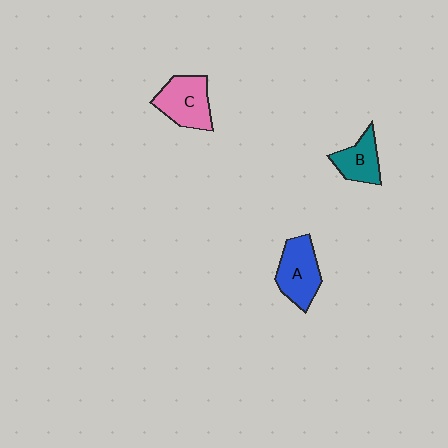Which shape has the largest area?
Shape C (pink).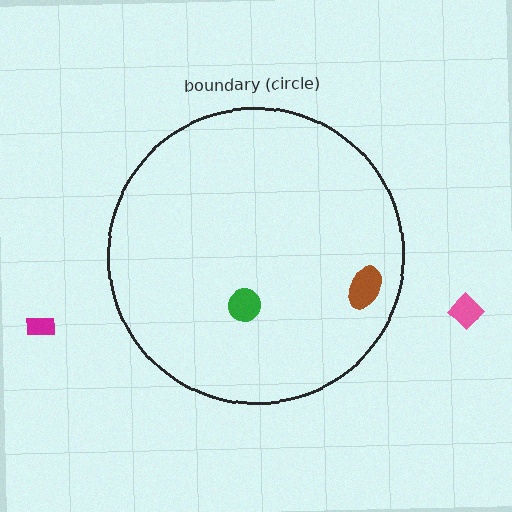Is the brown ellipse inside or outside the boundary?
Inside.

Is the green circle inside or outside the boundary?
Inside.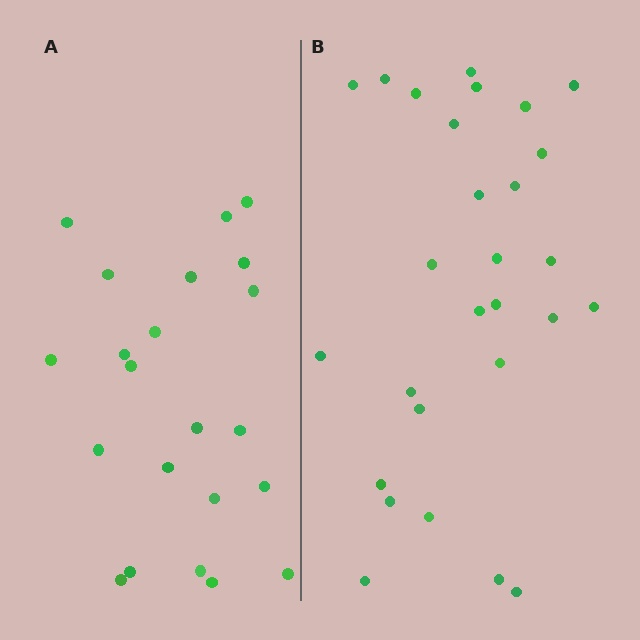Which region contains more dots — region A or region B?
Region B (the right region) has more dots.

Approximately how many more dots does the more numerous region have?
Region B has about 6 more dots than region A.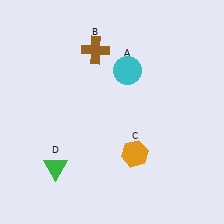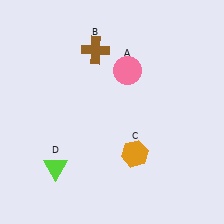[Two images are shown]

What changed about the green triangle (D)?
In Image 1, D is green. In Image 2, it changed to lime.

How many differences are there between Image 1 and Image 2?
There are 2 differences between the two images.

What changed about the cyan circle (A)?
In Image 1, A is cyan. In Image 2, it changed to pink.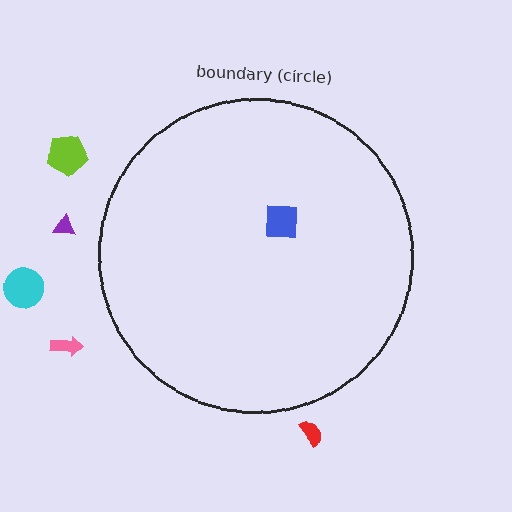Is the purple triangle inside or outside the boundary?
Outside.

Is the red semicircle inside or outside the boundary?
Outside.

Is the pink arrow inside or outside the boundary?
Outside.